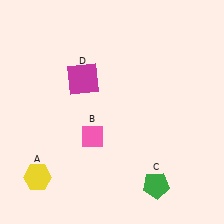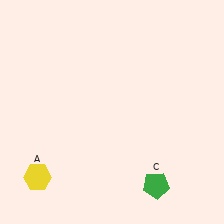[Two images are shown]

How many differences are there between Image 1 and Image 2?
There are 2 differences between the two images.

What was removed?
The pink diamond (B), the magenta square (D) were removed in Image 2.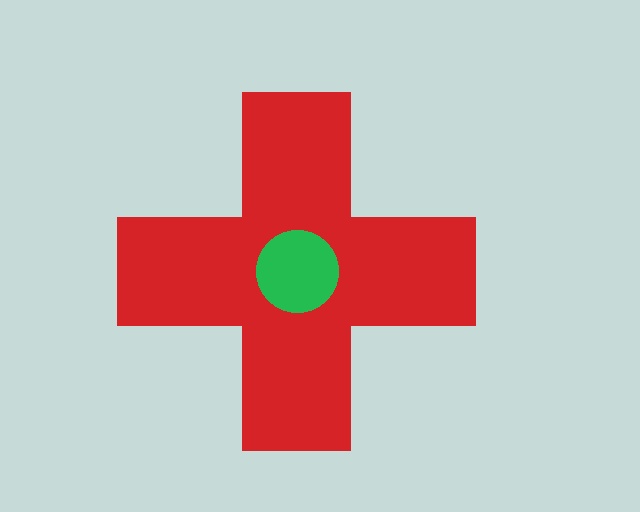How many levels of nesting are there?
2.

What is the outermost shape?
The red cross.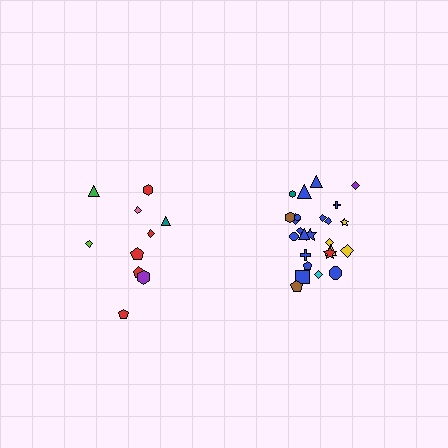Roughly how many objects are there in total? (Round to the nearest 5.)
Roughly 35 objects in total.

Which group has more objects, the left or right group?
The right group.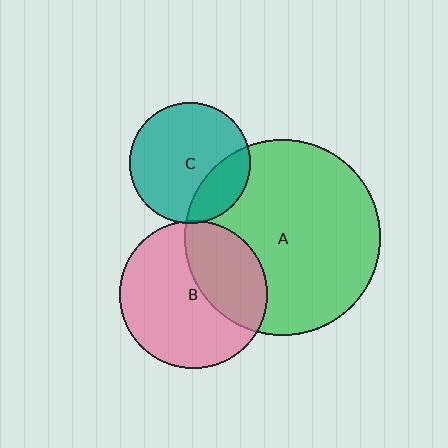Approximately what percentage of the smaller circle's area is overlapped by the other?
Approximately 35%.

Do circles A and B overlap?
Yes.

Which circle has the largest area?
Circle A (green).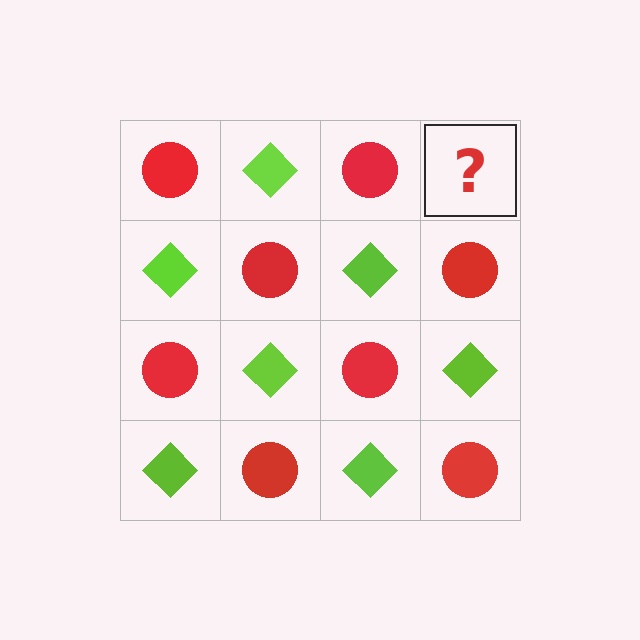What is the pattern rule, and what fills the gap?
The rule is that it alternates red circle and lime diamond in a checkerboard pattern. The gap should be filled with a lime diamond.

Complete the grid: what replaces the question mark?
The question mark should be replaced with a lime diamond.